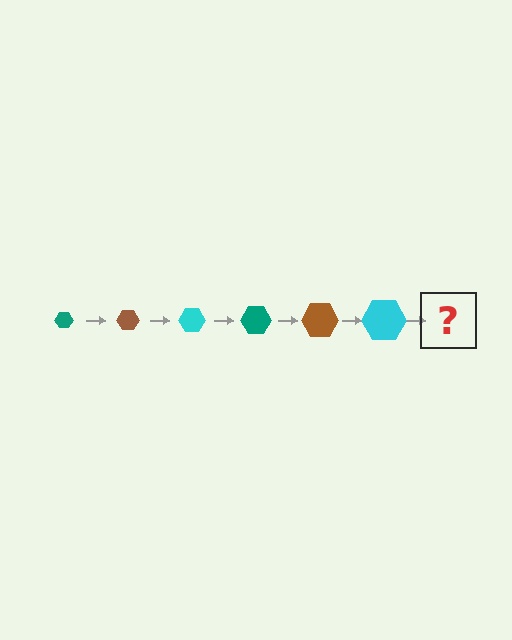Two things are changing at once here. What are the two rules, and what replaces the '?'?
The two rules are that the hexagon grows larger each step and the color cycles through teal, brown, and cyan. The '?' should be a teal hexagon, larger than the previous one.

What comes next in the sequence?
The next element should be a teal hexagon, larger than the previous one.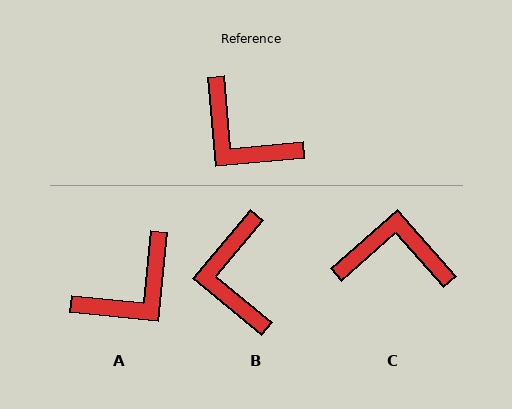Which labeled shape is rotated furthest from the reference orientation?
C, about 144 degrees away.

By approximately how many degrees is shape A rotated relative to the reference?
Approximately 79 degrees counter-clockwise.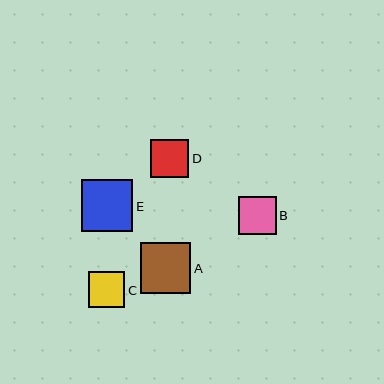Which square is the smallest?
Square C is the smallest with a size of approximately 36 pixels.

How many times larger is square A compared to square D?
Square A is approximately 1.3 times the size of square D.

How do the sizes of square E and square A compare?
Square E and square A are approximately the same size.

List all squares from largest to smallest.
From largest to smallest: E, A, B, D, C.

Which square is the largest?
Square E is the largest with a size of approximately 52 pixels.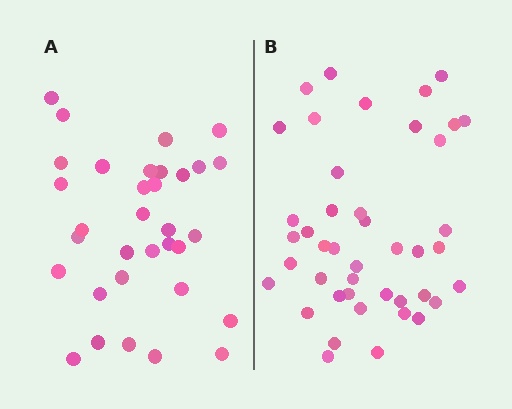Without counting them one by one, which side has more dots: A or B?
Region B (the right region) has more dots.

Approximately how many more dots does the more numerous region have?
Region B has roughly 10 or so more dots than region A.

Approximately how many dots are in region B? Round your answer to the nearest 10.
About 40 dots. (The exact count is 43, which rounds to 40.)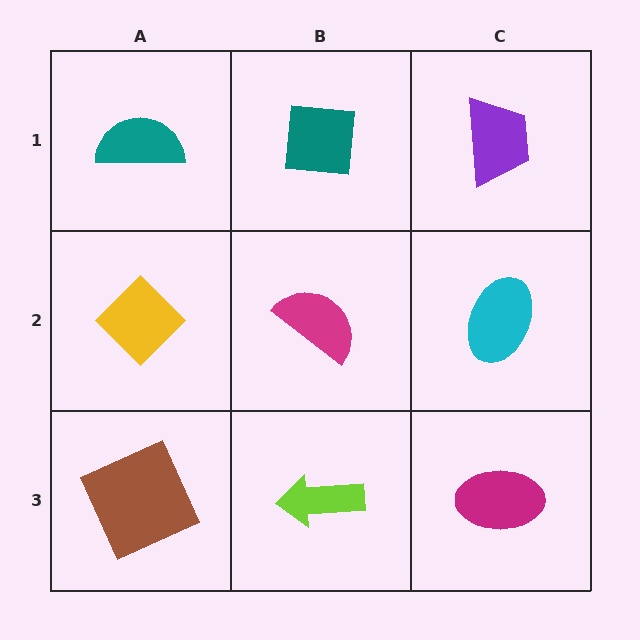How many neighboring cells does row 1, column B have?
3.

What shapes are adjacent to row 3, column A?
A yellow diamond (row 2, column A), a lime arrow (row 3, column B).